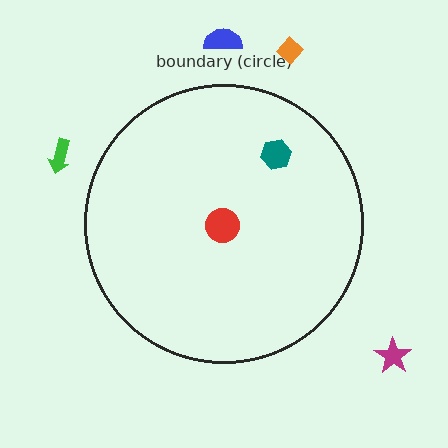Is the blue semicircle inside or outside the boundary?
Outside.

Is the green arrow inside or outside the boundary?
Outside.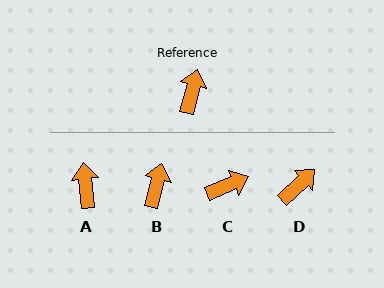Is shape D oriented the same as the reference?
No, it is off by about 32 degrees.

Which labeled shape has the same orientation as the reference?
B.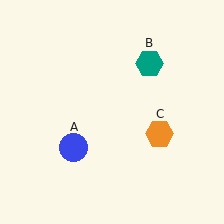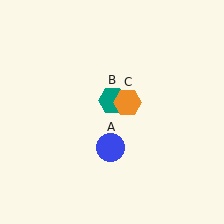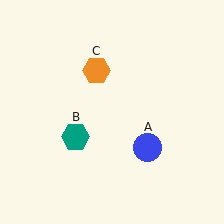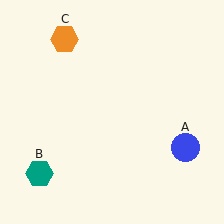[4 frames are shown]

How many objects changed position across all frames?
3 objects changed position: blue circle (object A), teal hexagon (object B), orange hexagon (object C).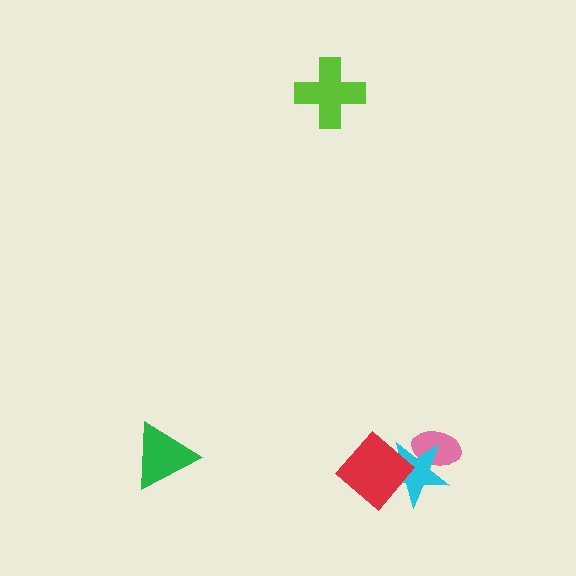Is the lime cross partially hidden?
No, no other shape covers it.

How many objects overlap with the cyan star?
2 objects overlap with the cyan star.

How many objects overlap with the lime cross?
0 objects overlap with the lime cross.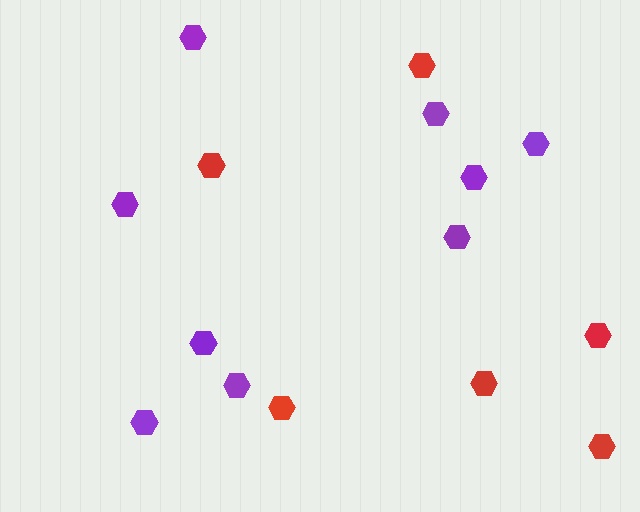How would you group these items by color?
There are 2 groups: one group of purple hexagons (9) and one group of red hexagons (6).